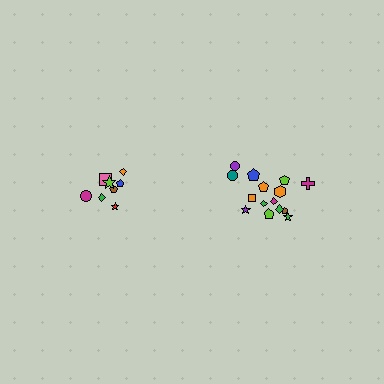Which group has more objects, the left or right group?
The right group.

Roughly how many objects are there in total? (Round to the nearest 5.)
Roughly 25 objects in total.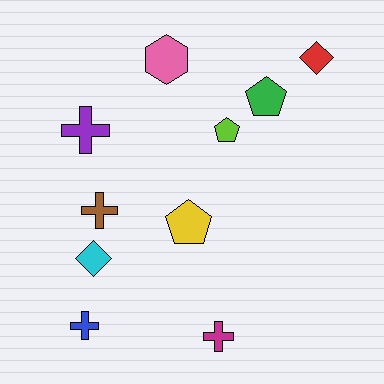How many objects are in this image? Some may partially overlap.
There are 10 objects.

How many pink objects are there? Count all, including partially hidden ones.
There is 1 pink object.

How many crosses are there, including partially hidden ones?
There are 4 crosses.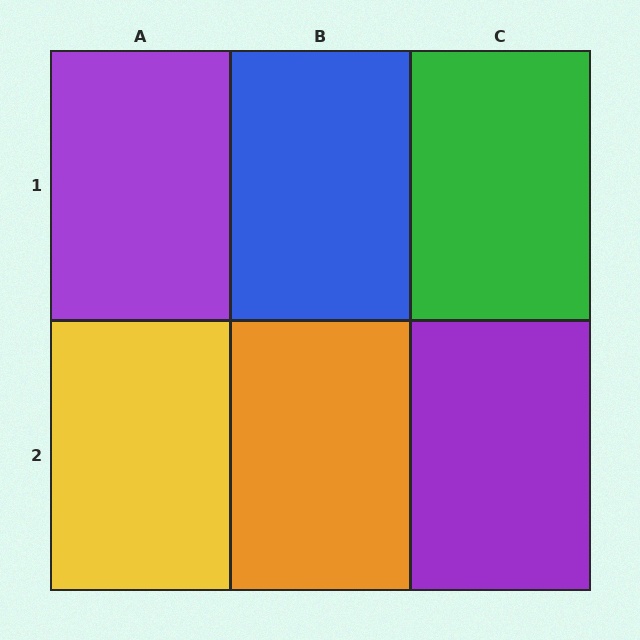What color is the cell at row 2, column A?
Yellow.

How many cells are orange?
1 cell is orange.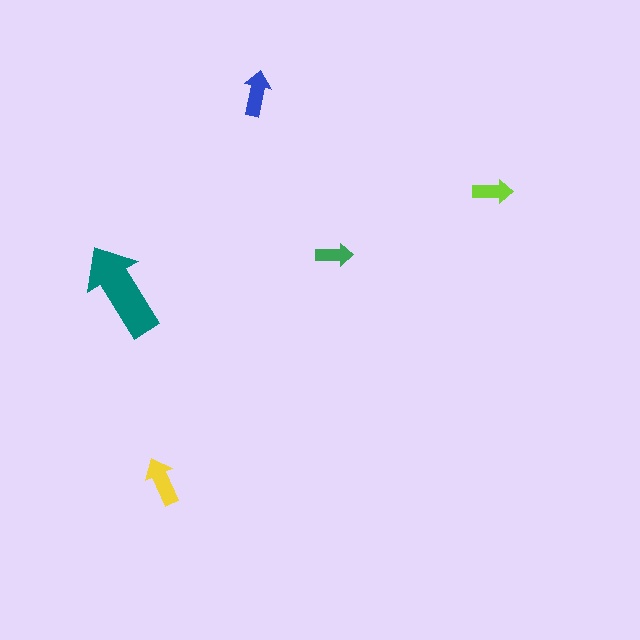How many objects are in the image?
There are 5 objects in the image.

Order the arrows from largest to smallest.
the teal one, the yellow one, the blue one, the lime one, the green one.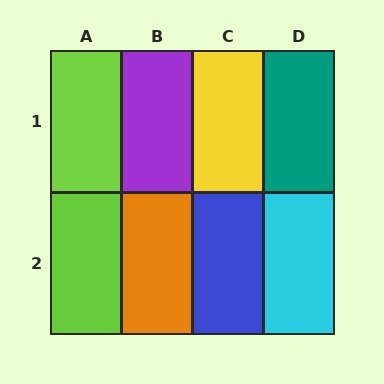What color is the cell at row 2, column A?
Lime.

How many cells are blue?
1 cell is blue.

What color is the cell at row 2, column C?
Blue.